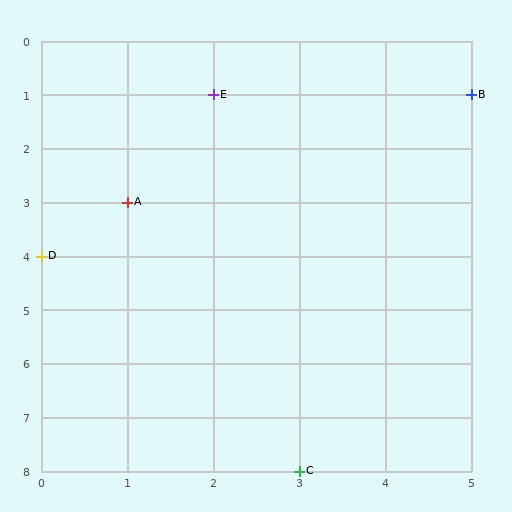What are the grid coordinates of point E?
Point E is at grid coordinates (2, 1).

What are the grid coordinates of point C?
Point C is at grid coordinates (3, 8).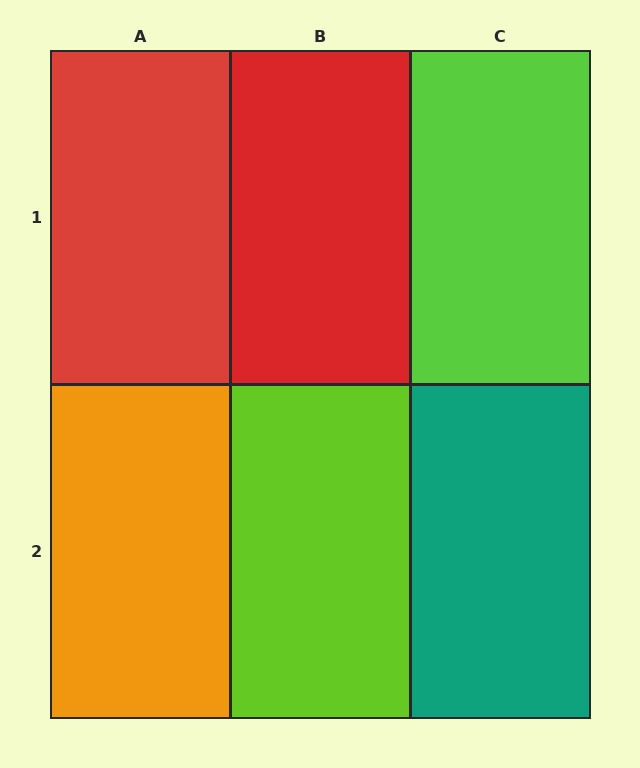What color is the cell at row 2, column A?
Orange.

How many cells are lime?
2 cells are lime.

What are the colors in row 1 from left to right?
Red, red, lime.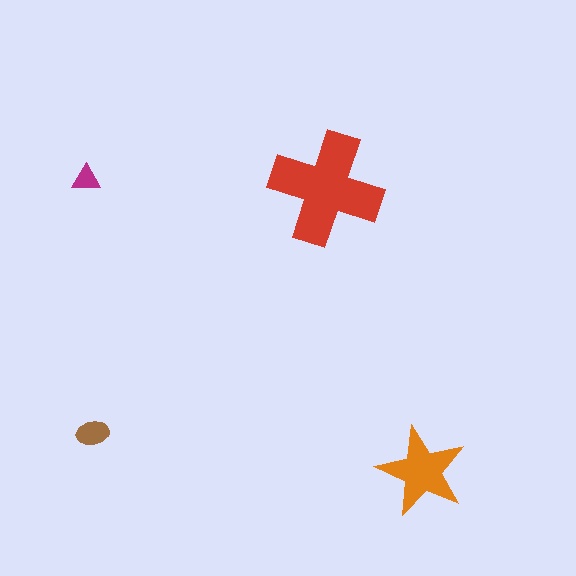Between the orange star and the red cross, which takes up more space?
The red cross.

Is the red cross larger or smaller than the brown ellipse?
Larger.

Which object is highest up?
The magenta triangle is topmost.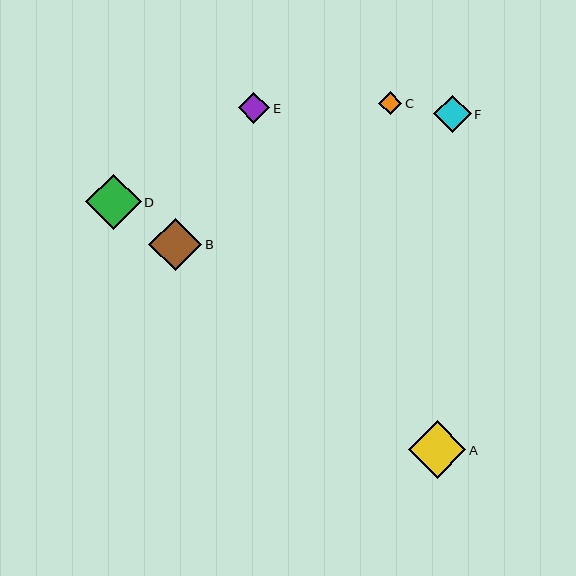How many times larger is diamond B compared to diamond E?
Diamond B is approximately 1.7 times the size of diamond E.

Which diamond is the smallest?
Diamond C is the smallest with a size of approximately 23 pixels.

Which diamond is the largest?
Diamond A is the largest with a size of approximately 57 pixels.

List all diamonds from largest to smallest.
From largest to smallest: A, D, B, F, E, C.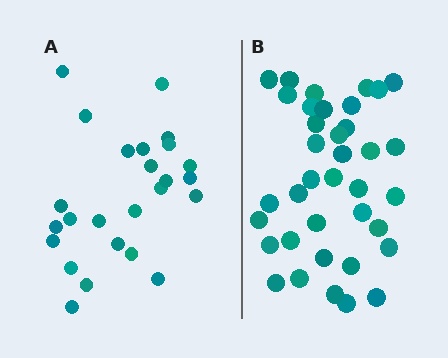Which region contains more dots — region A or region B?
Region B (the right region) has more dots.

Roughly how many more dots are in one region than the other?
Region B has roughly 12 or so more dots than region A.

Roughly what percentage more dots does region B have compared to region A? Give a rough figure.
About 50% more.